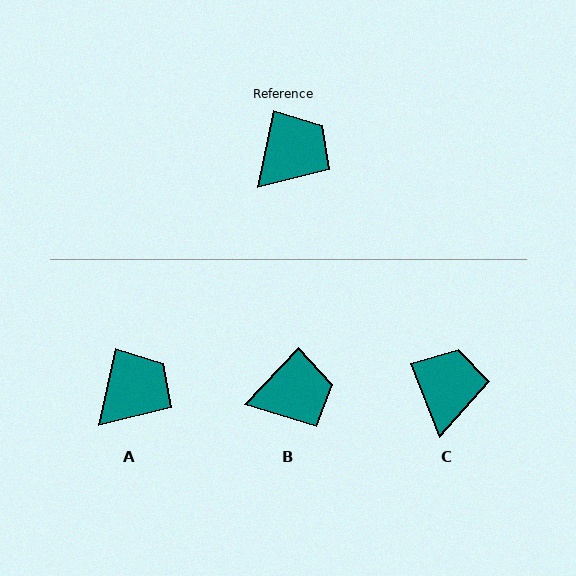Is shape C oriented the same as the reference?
No, it is off by about 33 degrees.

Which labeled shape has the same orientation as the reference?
A.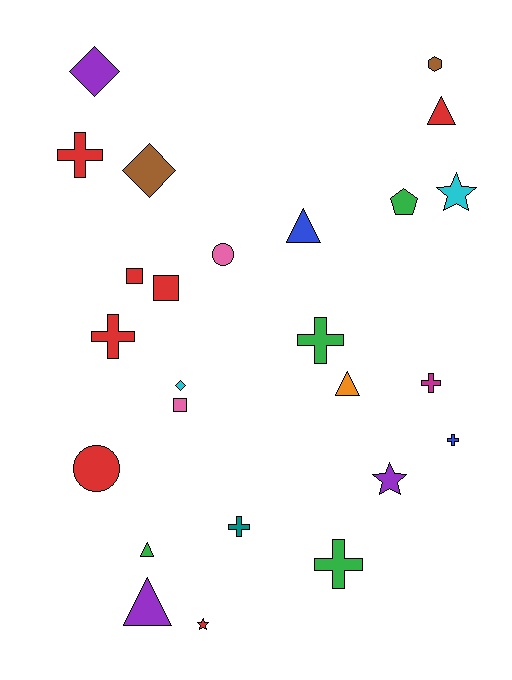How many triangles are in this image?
There are 5 triangles.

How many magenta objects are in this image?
There is 1 magenta object.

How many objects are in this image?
There are 25 objects.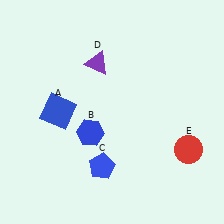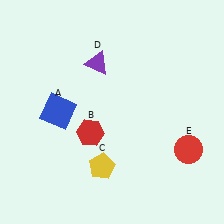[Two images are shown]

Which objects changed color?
B changed from blue to red. C changed from blue to yellow.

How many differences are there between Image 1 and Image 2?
There are 2 differences between the two images.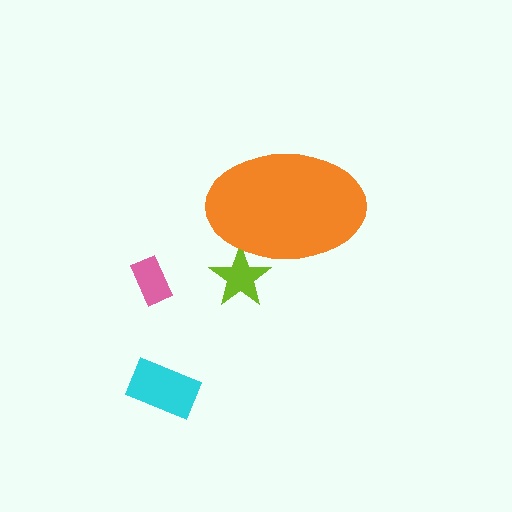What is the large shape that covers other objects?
An orange ellipse.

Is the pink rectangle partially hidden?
No, the pink rectangle is fully visible.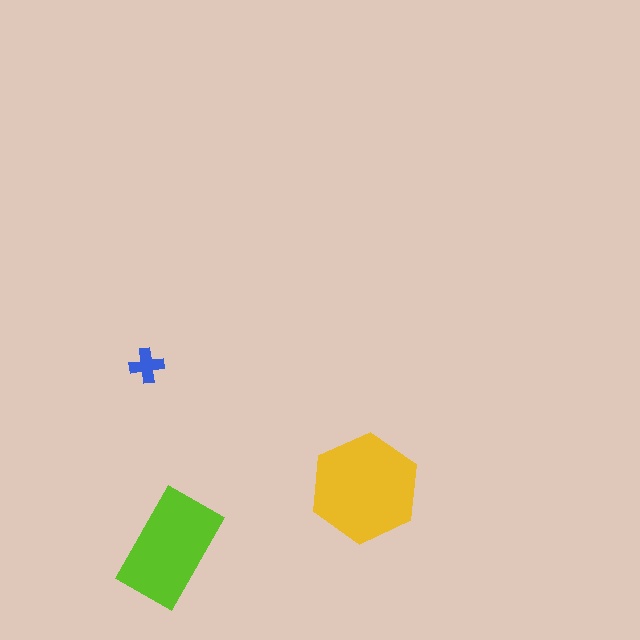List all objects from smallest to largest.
The blue cross, the lime rectangle, the yellow hexagon.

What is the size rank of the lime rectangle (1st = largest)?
2nd.